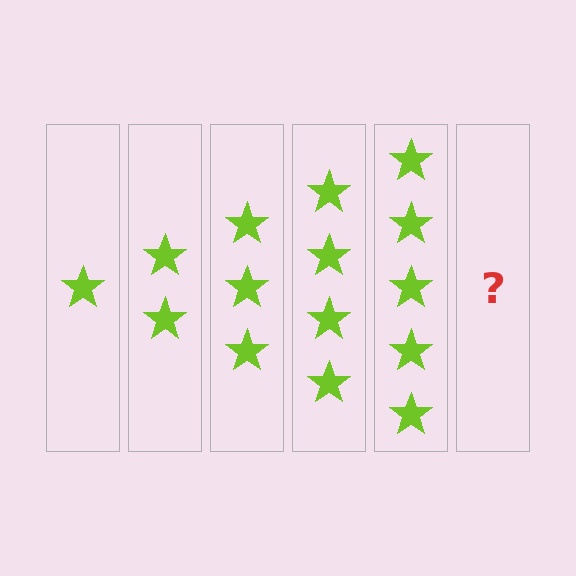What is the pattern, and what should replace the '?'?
The pattern is that each step adds one more star. The '?' should be 6 stars.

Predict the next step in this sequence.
The next step is 6 stars.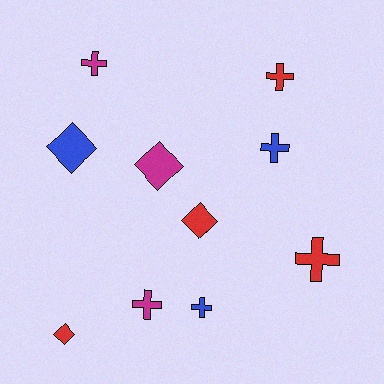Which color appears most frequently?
Red, with 4 objects.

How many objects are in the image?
There are 10 objects.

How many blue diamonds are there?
There is 1 blue diamond.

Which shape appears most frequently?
Cross, with 6 objects.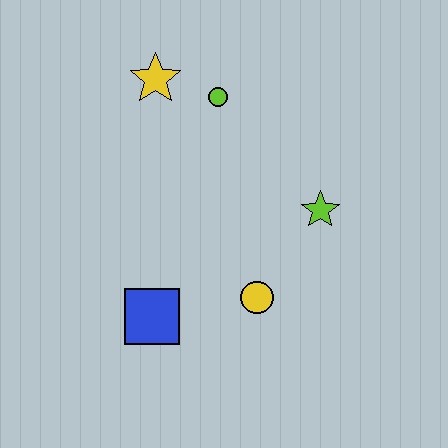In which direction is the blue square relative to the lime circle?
The blue square is below the lime circle.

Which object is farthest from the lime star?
The yellow star is farthest from the lime star.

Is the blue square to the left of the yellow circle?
Yes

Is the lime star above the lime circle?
No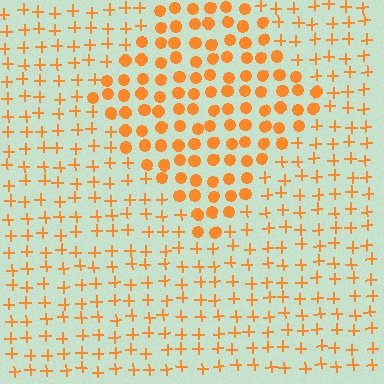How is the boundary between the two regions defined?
The boundary is defined by a change in element shape: circles inside vs. plus signs outside. All elements share the same color and spacing.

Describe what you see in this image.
The image is filled with small orange elements arranged in a uniform grid. A diamond-shaped region contains circles, while the surrounding area contains plus signs. The boundary is defined purely by the change in element shape.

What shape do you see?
I see a diamond.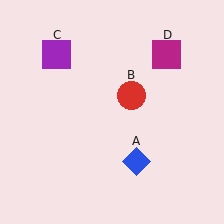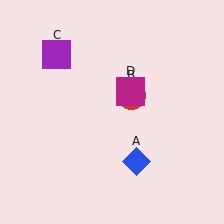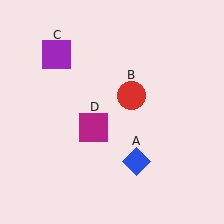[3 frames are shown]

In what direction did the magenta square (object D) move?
The magenta square (object D) moved down and to the left.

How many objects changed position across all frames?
1 object changed position: magenta square (object D).